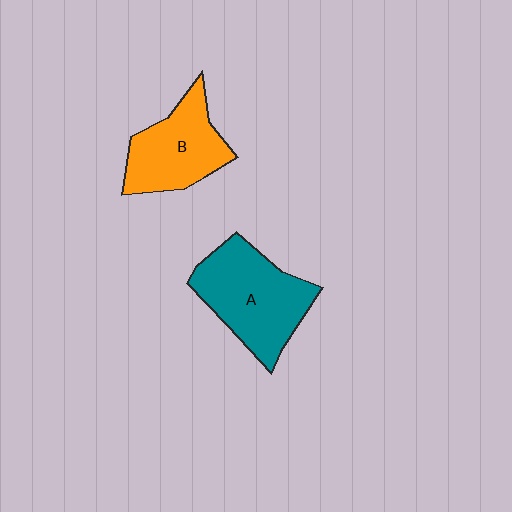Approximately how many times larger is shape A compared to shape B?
Approximately 1.3 times.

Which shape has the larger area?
Shape A (teal).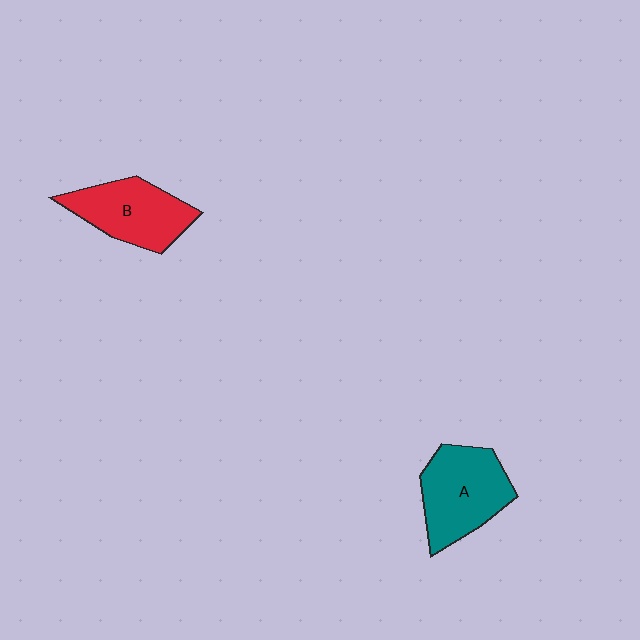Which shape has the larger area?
Shape A (teal).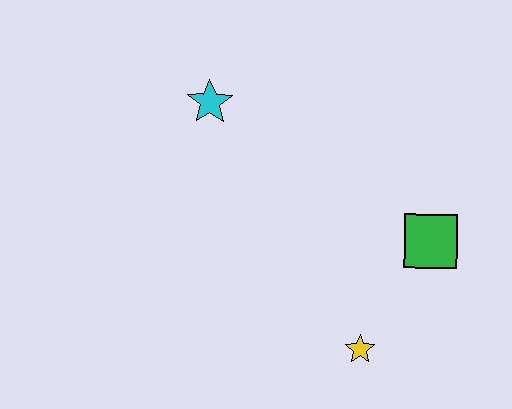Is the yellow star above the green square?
No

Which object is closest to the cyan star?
The green square is closest to the cyan star.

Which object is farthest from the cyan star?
The yellow star is farthest from the cyan star.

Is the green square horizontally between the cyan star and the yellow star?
No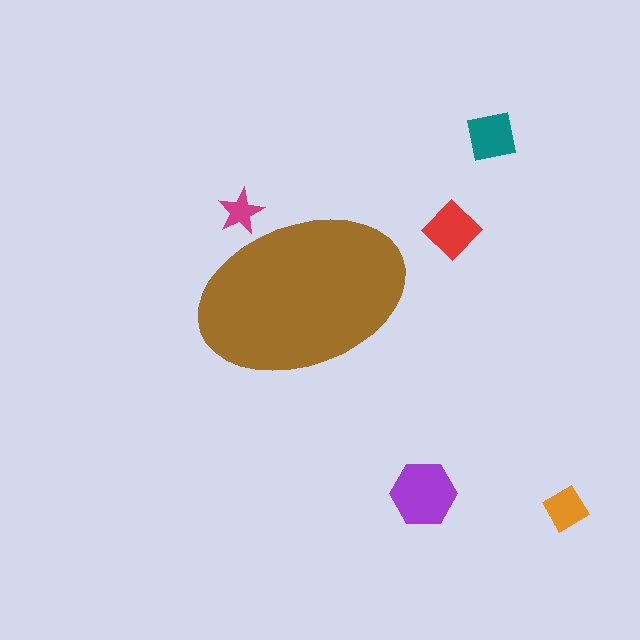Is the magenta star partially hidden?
Yes, the magenta star is partially hidden behind the brown ellipse.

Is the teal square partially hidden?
No, the teal square is fully visible.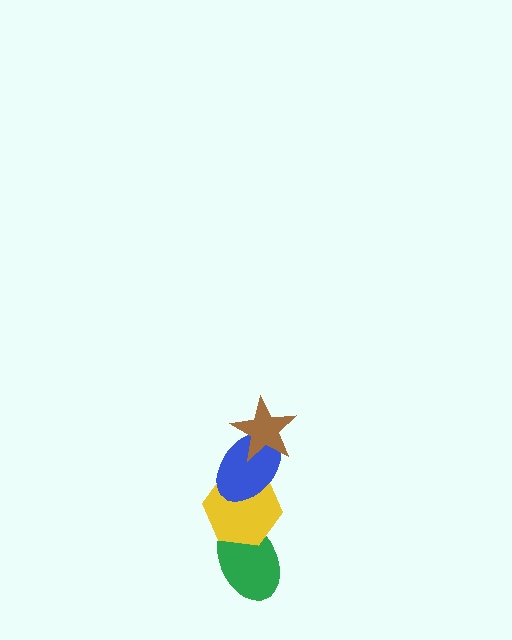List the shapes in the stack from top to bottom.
From top to bottom: the brown star, the blue ellipse, the yellow hexagon, the green ellipse.